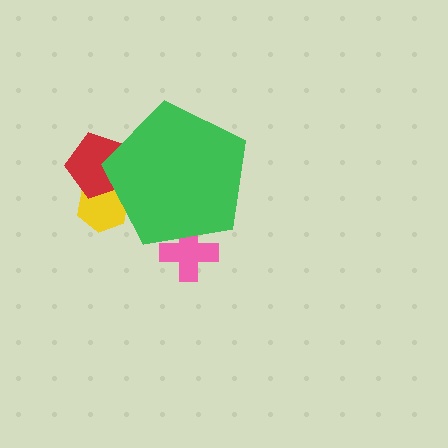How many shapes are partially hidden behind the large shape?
3 shapes are partially hidden.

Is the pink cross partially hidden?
Yes, the pink cross is partially hidden behind the green pentagon.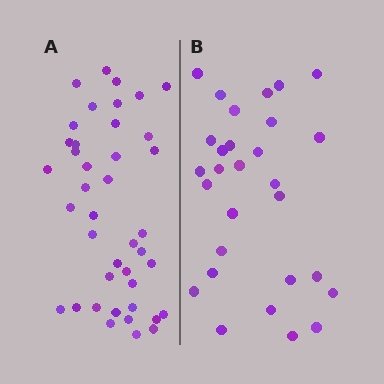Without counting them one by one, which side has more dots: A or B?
Region A (the left region) has more dots.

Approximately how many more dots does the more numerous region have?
Region A has roughly 12 or so more dots than region B.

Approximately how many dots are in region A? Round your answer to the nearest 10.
About 40 dots. (The exact count is 41, which rounds to 40.)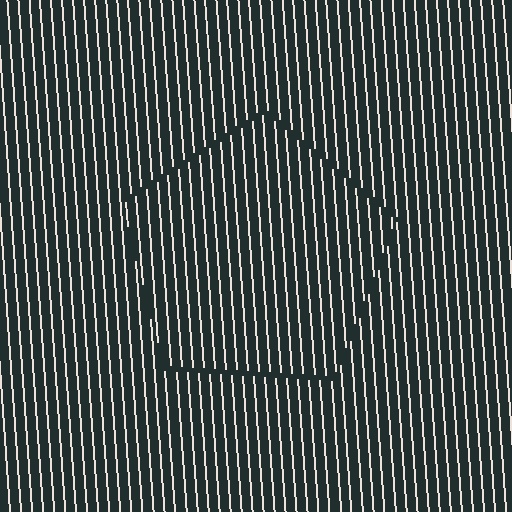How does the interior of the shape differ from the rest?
The interior of the shape contains the same grating, shifted by half a period — the contour is defined by the phase discontinuity where line-ends from the inner and outer gratings abut.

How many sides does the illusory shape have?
5 sides — the line-ends trace a pentagon.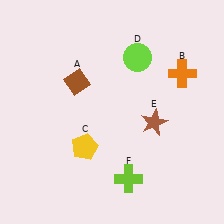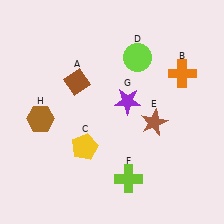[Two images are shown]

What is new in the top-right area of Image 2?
A purple star (G) was added in the top-right area of Image 2.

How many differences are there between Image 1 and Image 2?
There are 2 differences between the two images.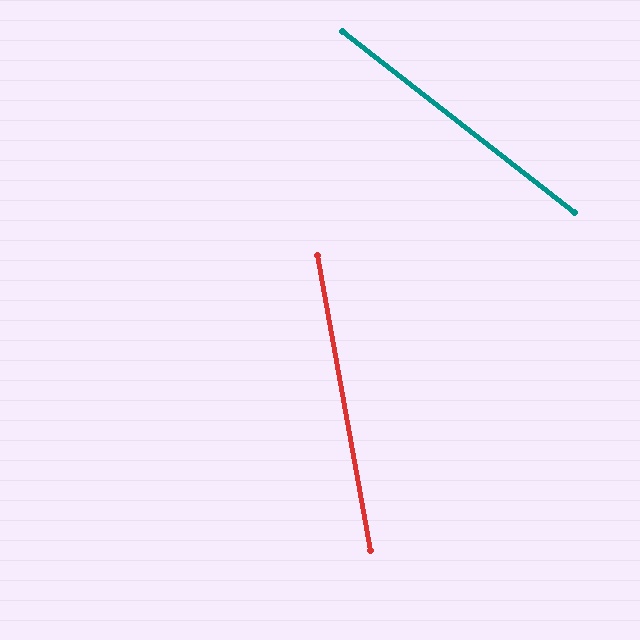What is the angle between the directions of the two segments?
Approximately 42 degrees.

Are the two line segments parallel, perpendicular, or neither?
Neither parallel nor perpendicular — they differ by about 42°.